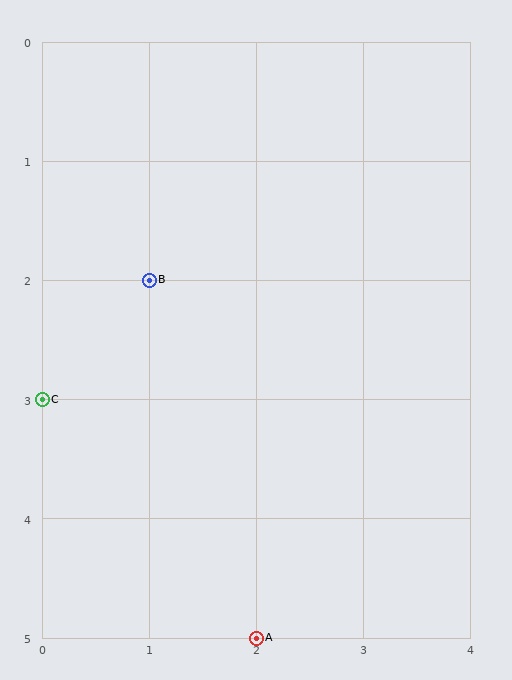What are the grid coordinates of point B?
Point B is at grid coordinates (1, 2).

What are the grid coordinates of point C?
Point C is at grid coordinates (0, 3).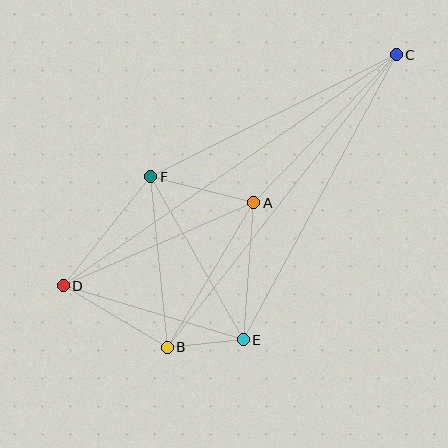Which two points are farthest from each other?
Points C and D are farthest from each other.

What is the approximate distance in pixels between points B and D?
The distance between B and D is approximately 121 pixels.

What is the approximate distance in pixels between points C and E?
The distance between C and E is approximately 323 pixels.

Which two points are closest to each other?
Points B and E are closest to each other.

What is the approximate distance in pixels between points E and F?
The distance between E and F is approximately 187 pixels.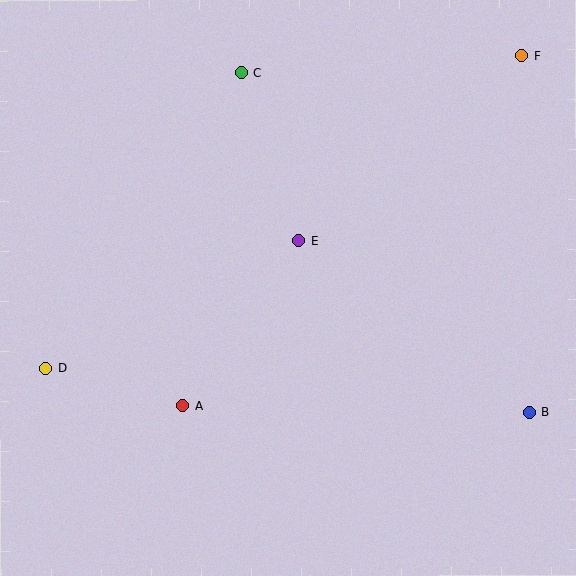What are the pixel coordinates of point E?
Point E is at (299, 241).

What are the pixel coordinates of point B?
Point B is at (530, 412).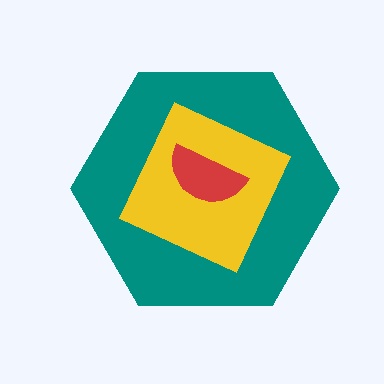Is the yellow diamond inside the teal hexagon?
Yes.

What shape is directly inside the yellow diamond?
The red semicircle.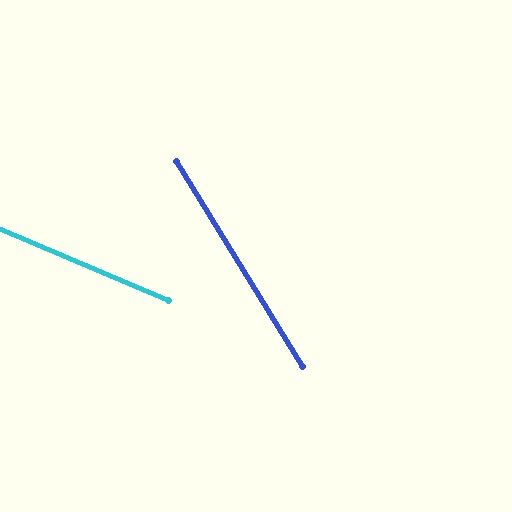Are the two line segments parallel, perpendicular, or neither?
Neither parallel nor perpendicular — they differ by about 35°.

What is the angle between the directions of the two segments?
Approximately 35 degrees.